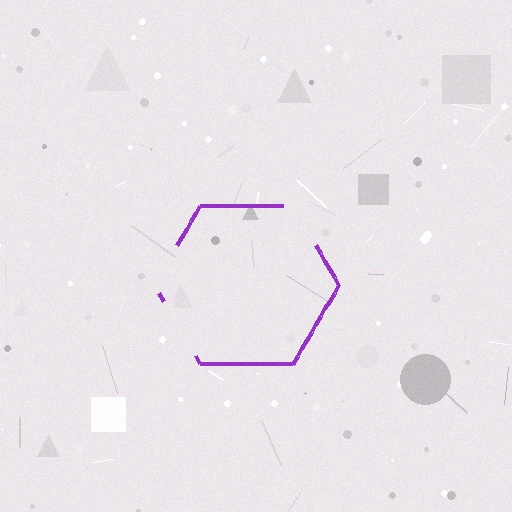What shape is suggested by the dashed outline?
The dashed outline suggests a hexagon.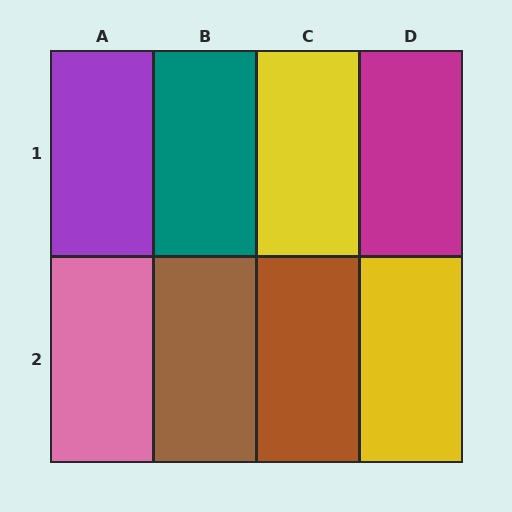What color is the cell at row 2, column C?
Brown.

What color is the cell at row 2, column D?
Yellow.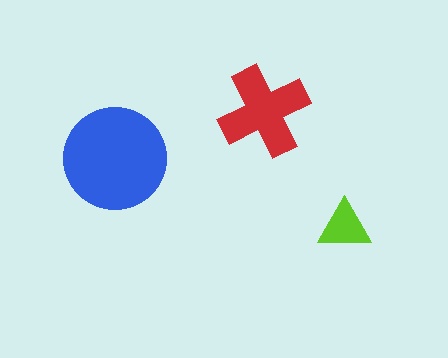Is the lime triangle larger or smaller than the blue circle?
Smaller.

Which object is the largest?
The blue circle.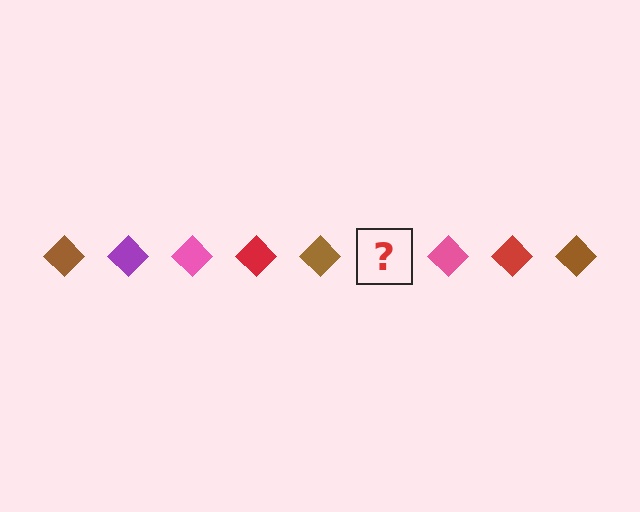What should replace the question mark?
The question mark should be replaced with a purple diamond.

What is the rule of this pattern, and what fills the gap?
The rule is that the pattern cycles through brown, purple, pink, red diamonds. The gap should be filled with a purple diamond.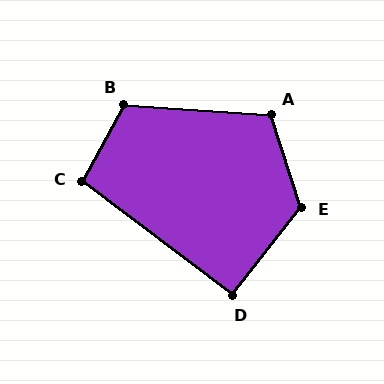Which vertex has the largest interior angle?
E, at approximately 124 degrees.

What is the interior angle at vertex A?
Approximately 112 degrees (obtuse).